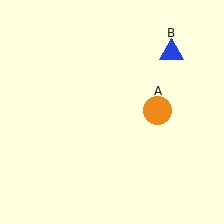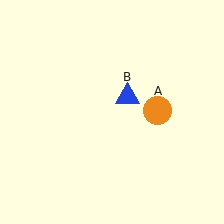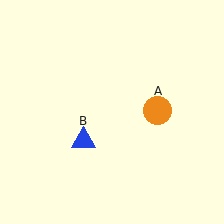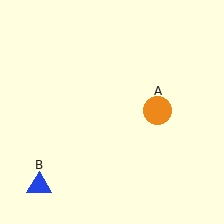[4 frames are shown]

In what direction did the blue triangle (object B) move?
The blue triangle (object B) moved down and to the left.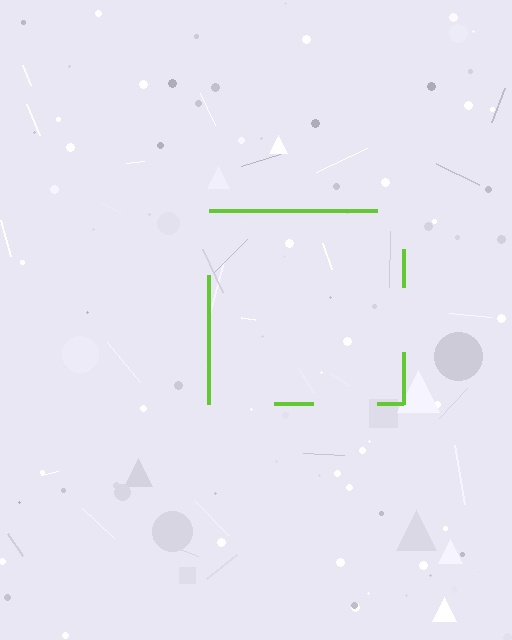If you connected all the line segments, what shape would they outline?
They would outline a square.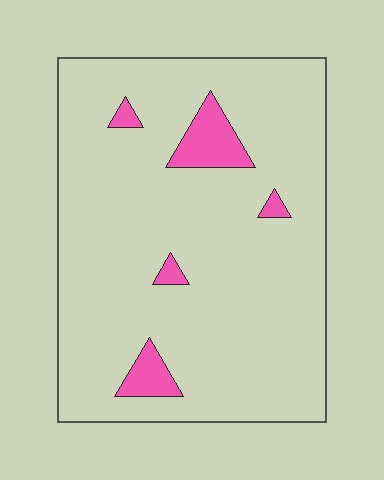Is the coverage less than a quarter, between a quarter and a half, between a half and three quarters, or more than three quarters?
Less than a quarter.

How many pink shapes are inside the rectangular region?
5.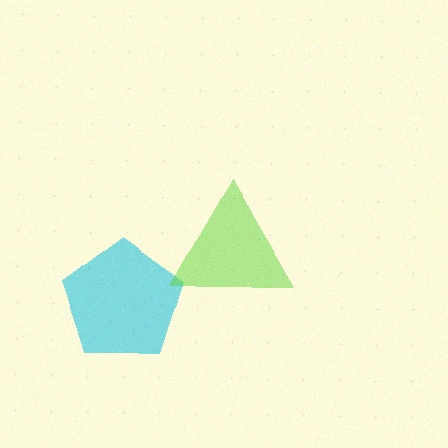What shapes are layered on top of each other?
The layered shapes are: a cyan pentagon, a lime triangle.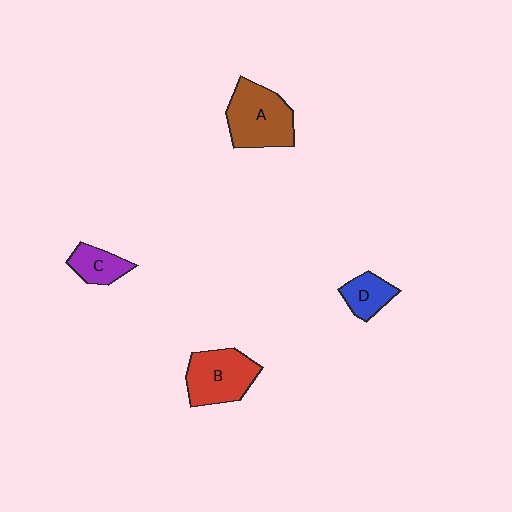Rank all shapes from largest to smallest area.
From largest to smallest: A (brown), B (red), C (purple), D (blue).